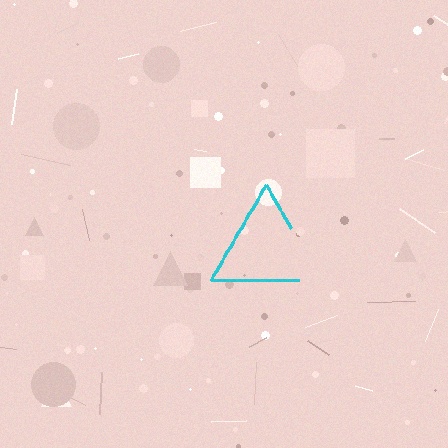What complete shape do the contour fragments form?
The contour fragments form a triangle.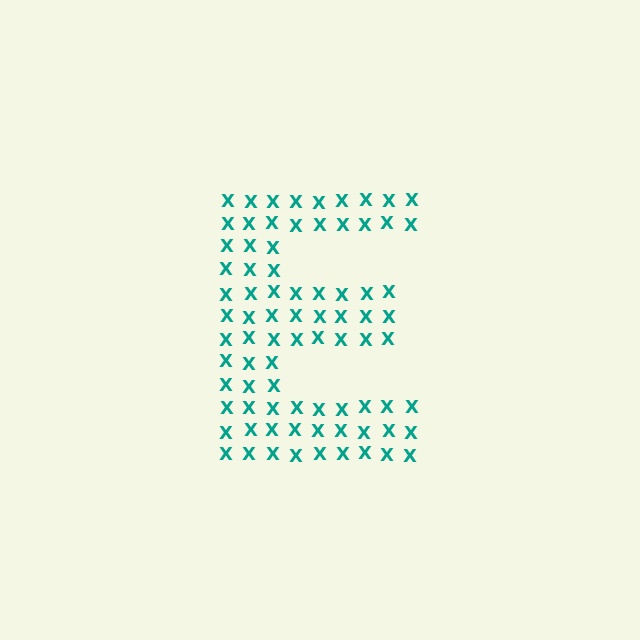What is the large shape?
The large shape is the letter E.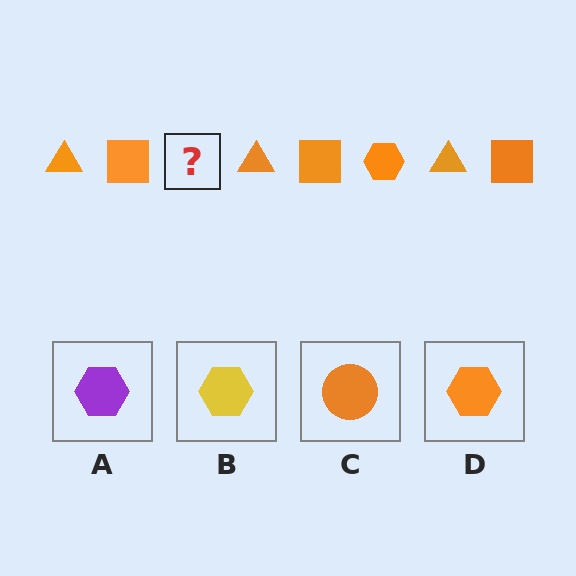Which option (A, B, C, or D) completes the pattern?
D.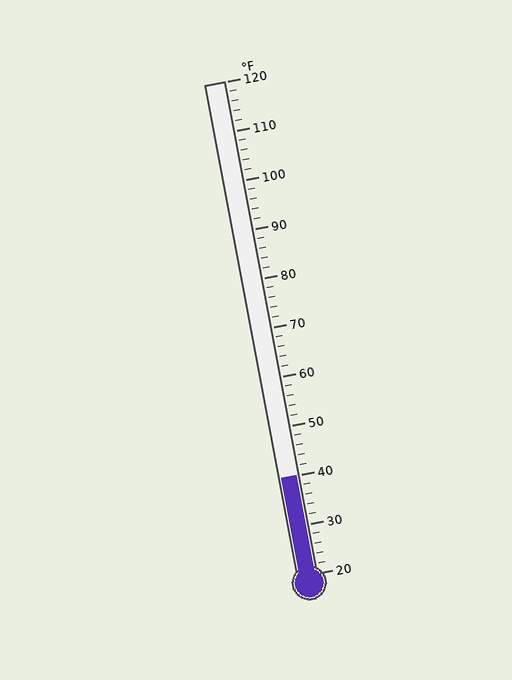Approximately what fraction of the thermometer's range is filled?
The thermometer is filled to approximately 20% of its range.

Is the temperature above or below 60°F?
The temperature is below 60°F.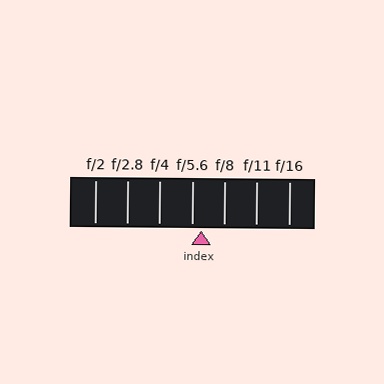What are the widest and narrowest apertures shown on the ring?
The widest aperture shown is f/2 and the narrowest is f/16.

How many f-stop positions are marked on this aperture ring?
There are 7 f-stop positions marked.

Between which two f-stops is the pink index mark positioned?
The index mark is between f/5.6 and f/8.